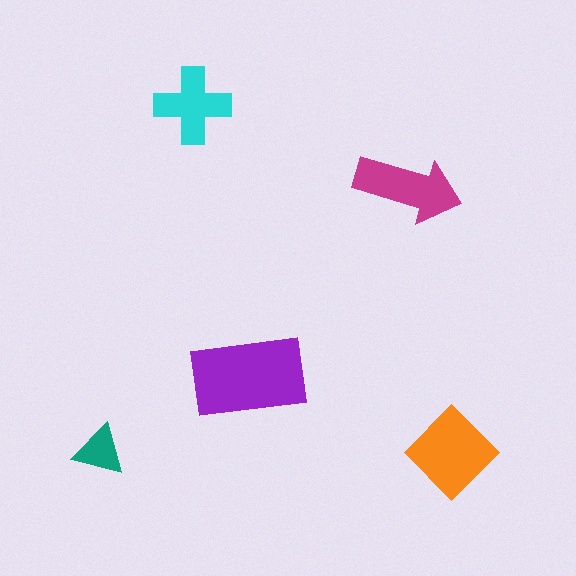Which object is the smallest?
The teal triangle.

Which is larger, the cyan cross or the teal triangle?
The cyan cross.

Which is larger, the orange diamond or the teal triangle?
The orange diamond.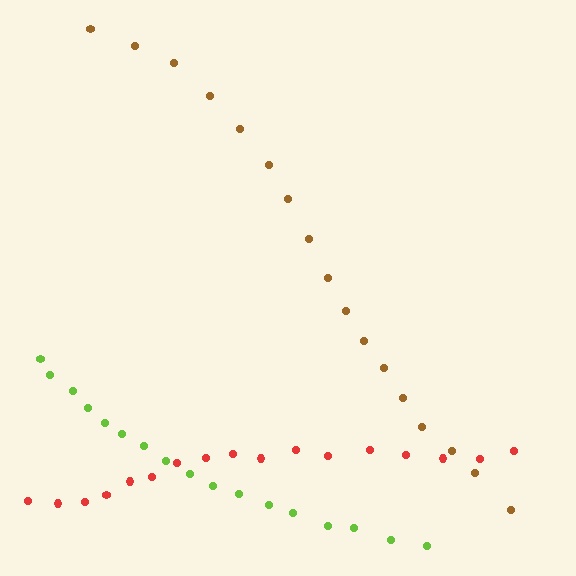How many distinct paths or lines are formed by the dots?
There are 3 distinct paths.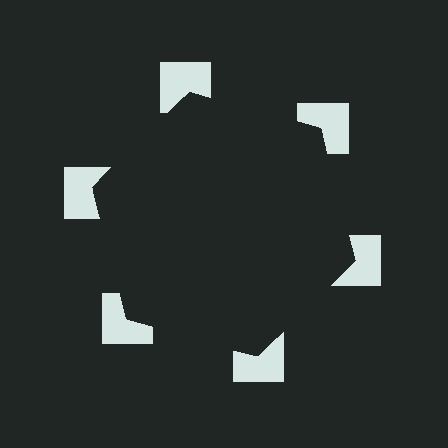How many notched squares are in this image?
There are 6 — one at each vertex of the illusory hexagon.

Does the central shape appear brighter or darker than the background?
It typically appears slightly darker than the background, even though no actual brightness change is drawn.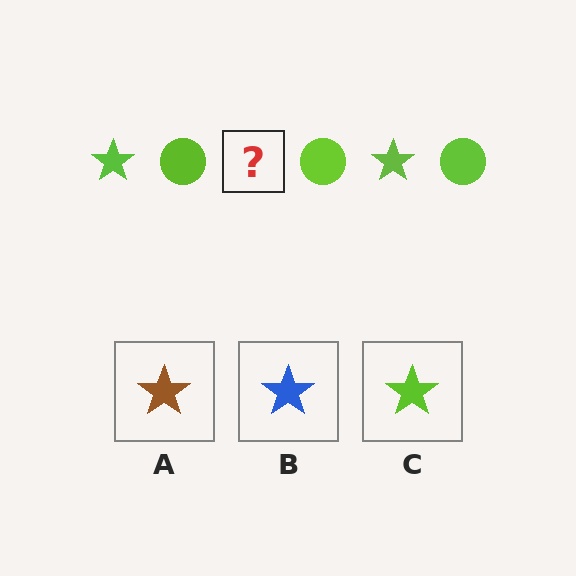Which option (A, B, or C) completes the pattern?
C.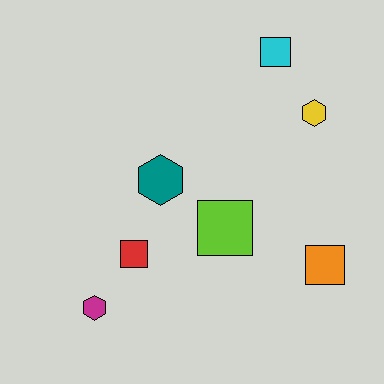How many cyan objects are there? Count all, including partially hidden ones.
There is 1 cyan object.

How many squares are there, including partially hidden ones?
There are 4 squares.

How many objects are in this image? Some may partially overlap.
There are 7 objects.